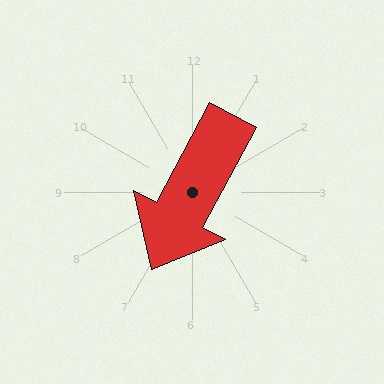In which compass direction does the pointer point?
Southwest.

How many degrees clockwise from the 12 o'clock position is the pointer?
Approximately 208 degrees.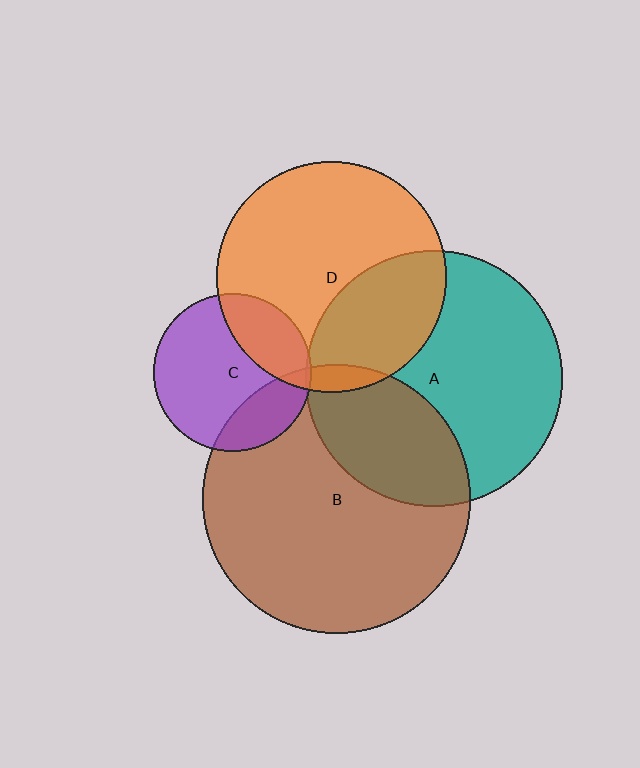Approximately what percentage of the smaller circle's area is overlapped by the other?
Approximately 20%.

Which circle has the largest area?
Circle B (brown).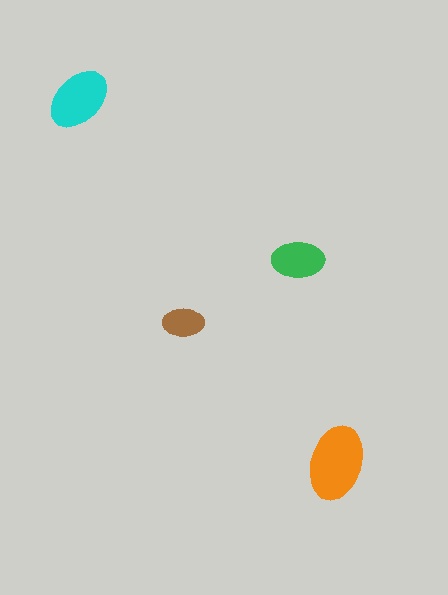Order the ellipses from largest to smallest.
the orange one, the cyan one, the green one, the brown one.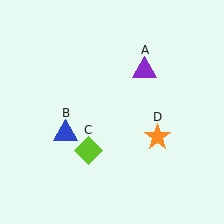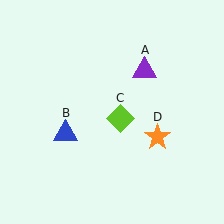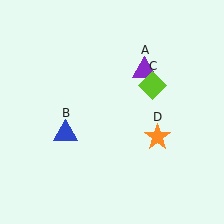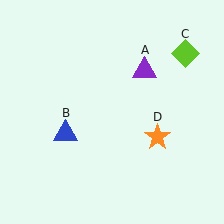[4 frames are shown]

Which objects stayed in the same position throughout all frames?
Purple triangle (object A) and blue triangle (object B) and orange star (object D) remained stationary.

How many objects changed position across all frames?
1 object changed position: lime diamond (object C).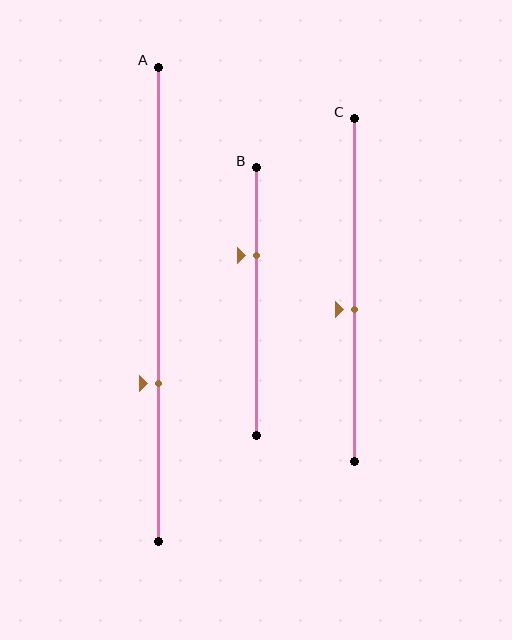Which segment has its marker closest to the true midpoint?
Segment C has its marker closest to the true midpoint.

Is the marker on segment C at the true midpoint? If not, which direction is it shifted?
No, the marker on segment C is shifted downward by about 6% of the segment length.